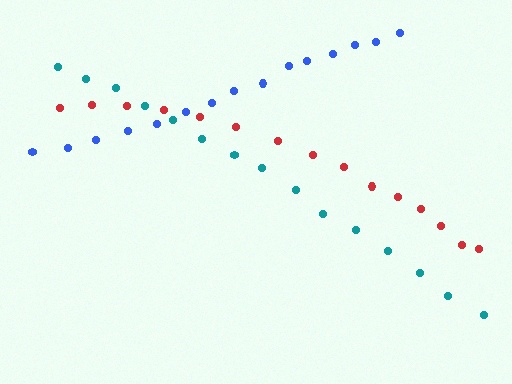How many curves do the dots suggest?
There are 3 distinct paths.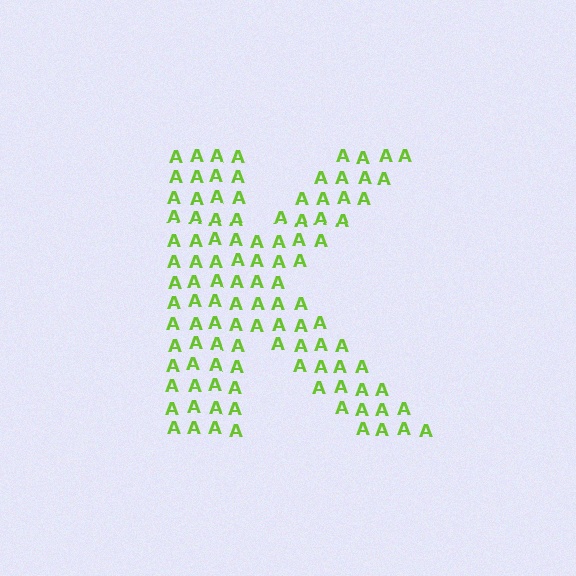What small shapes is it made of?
It is made of small letter A's.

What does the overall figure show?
The overall figure shows the letter K.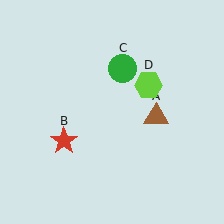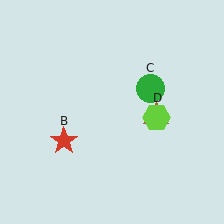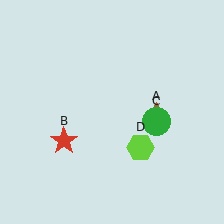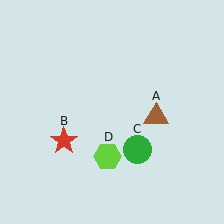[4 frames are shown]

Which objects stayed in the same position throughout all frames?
Brown triangle (object A) and red star (object B) remained stationary.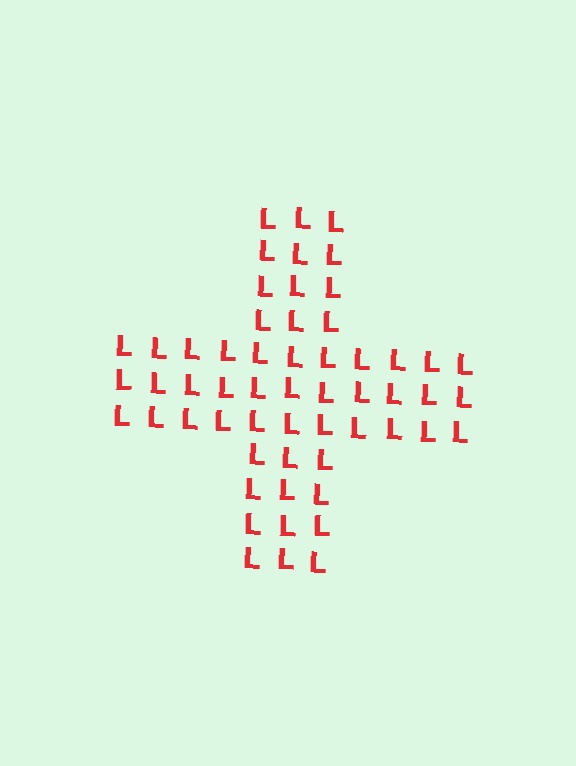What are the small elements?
The small elements are letter L's.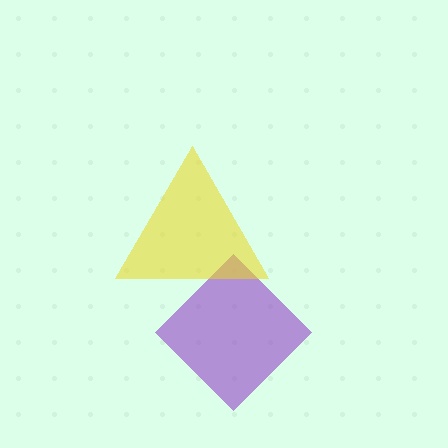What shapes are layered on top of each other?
The layered shapes are: a purple diamond, a yellow triangle.